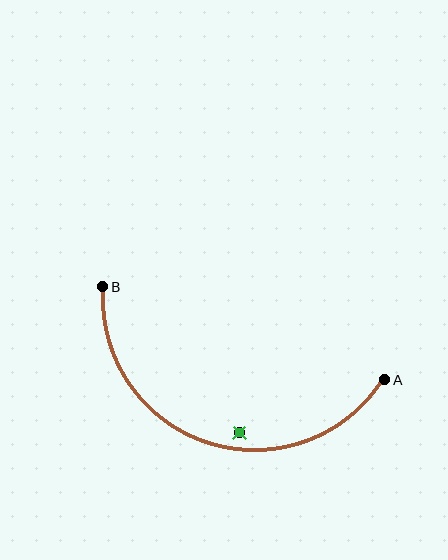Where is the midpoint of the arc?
The arc midpoint is the point on the curve farthest from the straight line joining A and B. It sits below that line.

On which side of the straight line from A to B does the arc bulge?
The arc bulges below the straight line connecting A and B.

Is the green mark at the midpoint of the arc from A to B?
No — the green mark does not lie on the arc at all. It sits slightly inside the curve.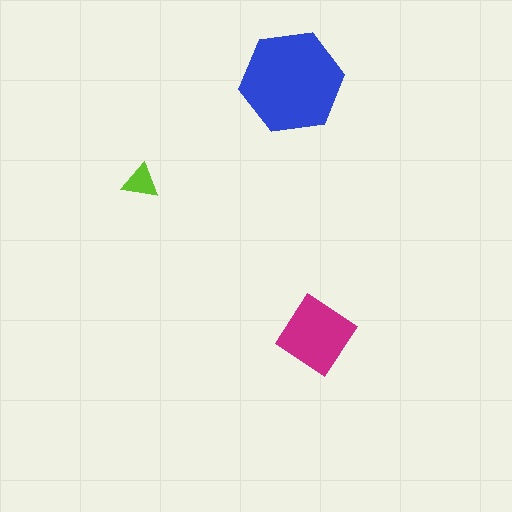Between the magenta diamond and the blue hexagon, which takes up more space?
The blue hexagon.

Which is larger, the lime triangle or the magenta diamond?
The magenta diamond.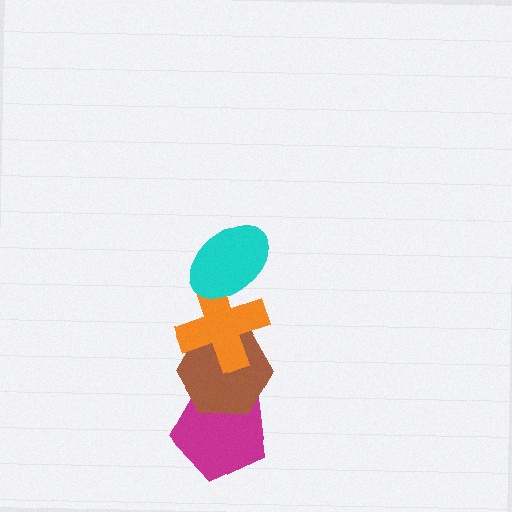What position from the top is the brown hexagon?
The brown hexagon is 3rd from the top.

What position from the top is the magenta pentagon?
The magenta pentagon is 4th from the top.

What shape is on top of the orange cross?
The cyan ellipse is on top of the orange cross.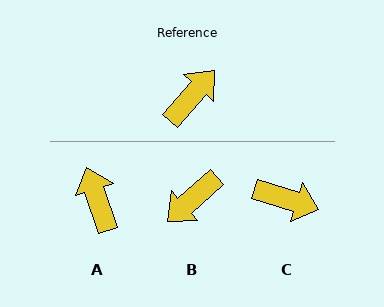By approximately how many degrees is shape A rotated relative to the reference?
Approximately 60 degrees counter-clockwise.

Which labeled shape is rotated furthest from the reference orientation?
B, about 173 degrees away.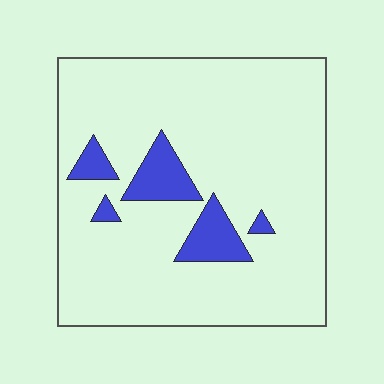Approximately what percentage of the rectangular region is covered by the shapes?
Approximately 10%.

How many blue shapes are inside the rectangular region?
5.